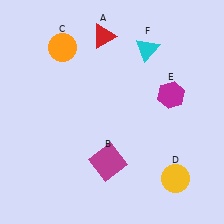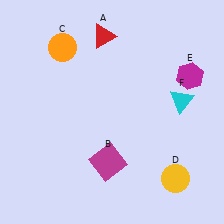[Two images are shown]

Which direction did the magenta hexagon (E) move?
The magenta hexagon (E) moved up.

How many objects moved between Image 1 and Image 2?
2 objects moved between the two images.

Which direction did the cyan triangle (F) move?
The cyan triangle (F) moved down.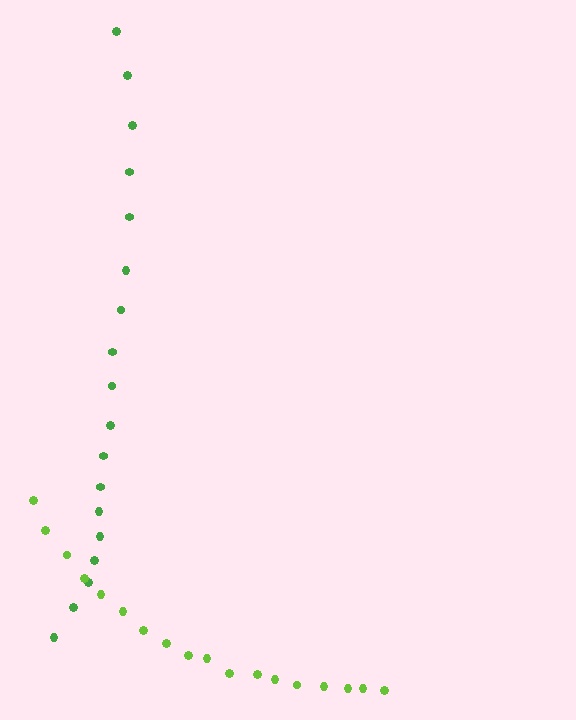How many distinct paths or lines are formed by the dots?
There are 2 distinct paths.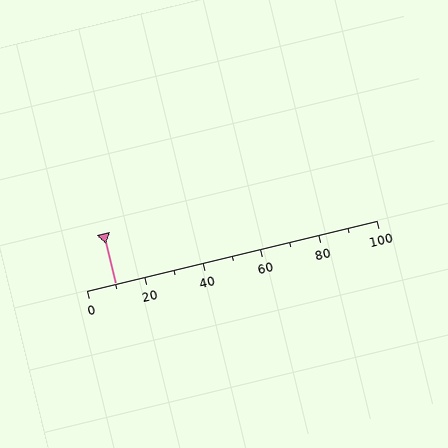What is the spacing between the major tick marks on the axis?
The major ticks are spaced 20 apart.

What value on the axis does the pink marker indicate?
The marker indicates approximately 10.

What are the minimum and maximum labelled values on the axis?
The axis runs from 0 to 100.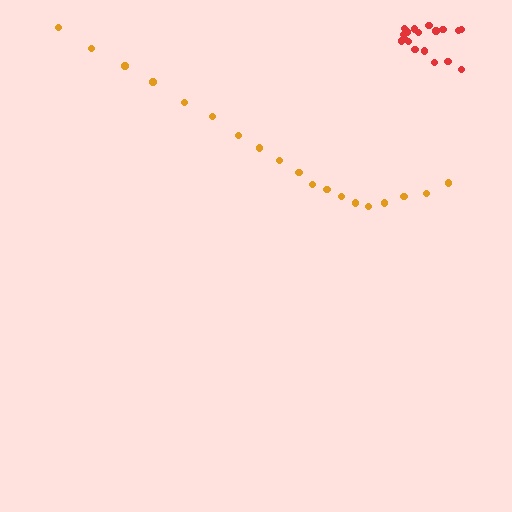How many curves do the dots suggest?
There are 2 distinct paths.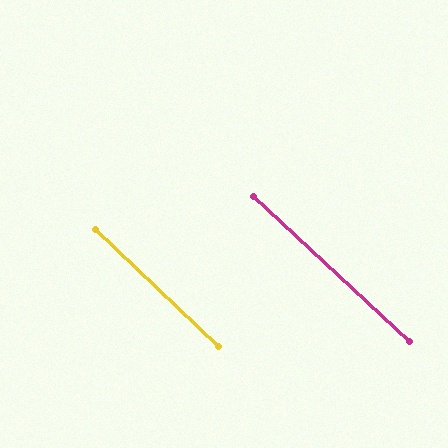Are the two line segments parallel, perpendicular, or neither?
Parallel — their directions differ by only 0.5°.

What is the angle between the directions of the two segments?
Approximately 1 degree.